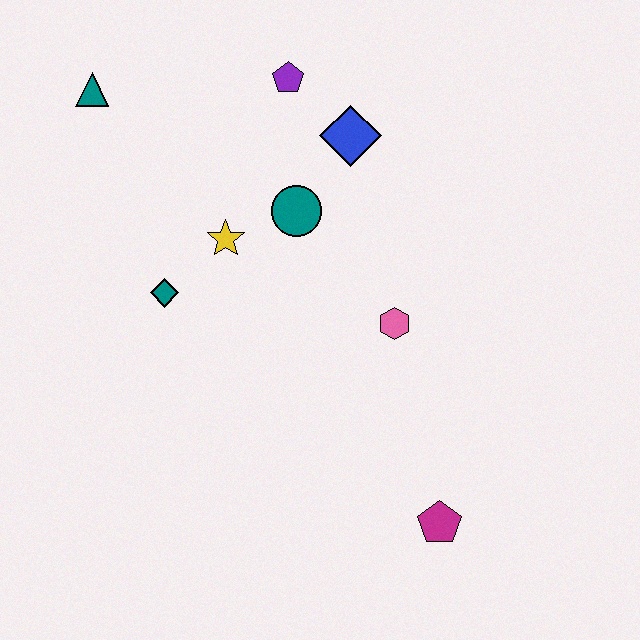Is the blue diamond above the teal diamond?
Yes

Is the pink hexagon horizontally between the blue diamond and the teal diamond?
No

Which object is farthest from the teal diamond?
The magenta pentagon is farthest from the teal diamond.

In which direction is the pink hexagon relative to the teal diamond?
The pink hexagon is to the right of the teal diamond.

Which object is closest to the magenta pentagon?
The pink hexagon is closest to the magenta pentagon.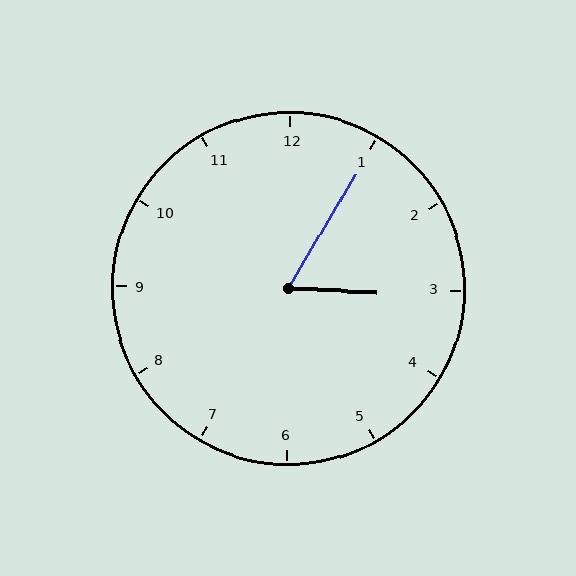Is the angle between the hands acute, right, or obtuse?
It is acute.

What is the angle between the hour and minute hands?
Approximately 62 degrees.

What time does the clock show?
3:05.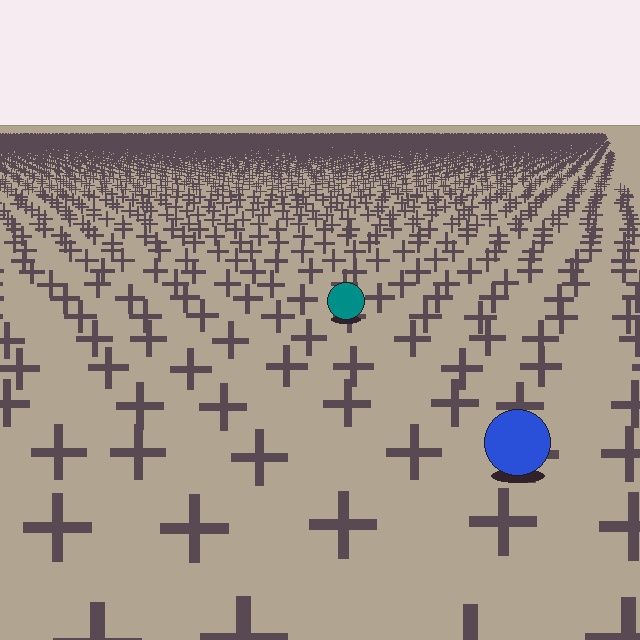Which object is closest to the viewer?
The blue circle is closest. The texture marks near it are larger and more spread out.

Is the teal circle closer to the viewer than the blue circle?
No. The blue circle is closer — you can tell from the texture gradient: the ground texture is coarser near it.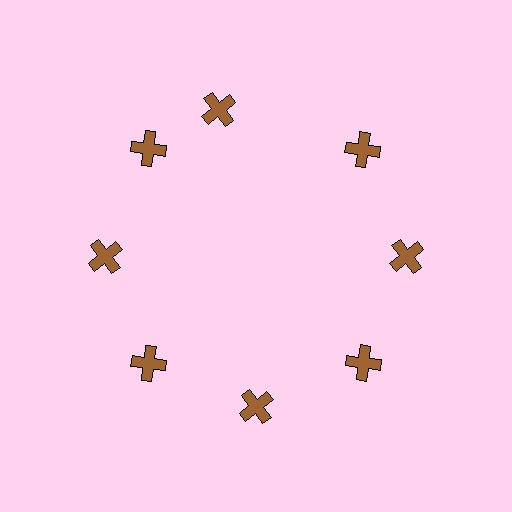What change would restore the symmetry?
The symmetry would be restored by rotating it back into even spacing with its neighbors so that all 8 crosses sit at equal angles and equal distance from the center.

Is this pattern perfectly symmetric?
No. The 8 brown crosses are arranged in a ring, but one element near the 12 o'clock position is rotated out of alignment along the ring, breaking the 8-fold rotational symmetry.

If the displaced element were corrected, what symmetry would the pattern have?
It would have 8-fold rotational symmetry — the pattern would map onto itself every 45 degrees.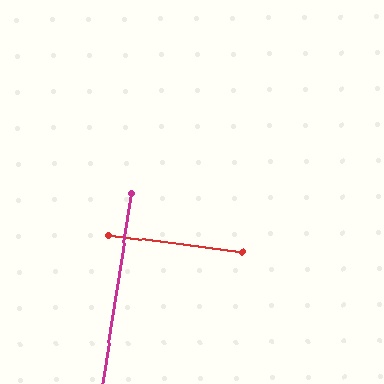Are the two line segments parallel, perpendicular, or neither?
Perpendicular — they meet at approximately 89°.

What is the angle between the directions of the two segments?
Approximately 89 degrees.